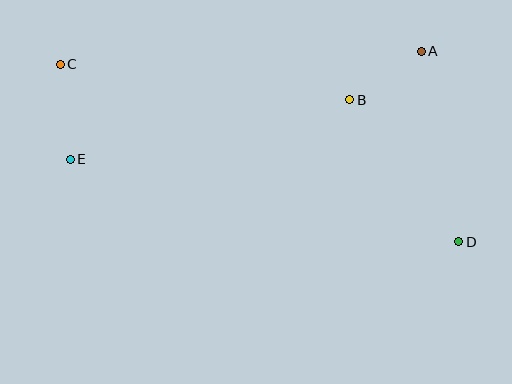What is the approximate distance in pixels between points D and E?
The distance between D and E is approximately 397 pixels.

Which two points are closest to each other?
Points A and B are closest to each other.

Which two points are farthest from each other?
Points C and D are farthest from each other.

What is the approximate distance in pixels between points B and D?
The distance between B and D is approximately 179 pixels.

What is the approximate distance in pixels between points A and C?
The distance between A and C is approximately 361 pixels.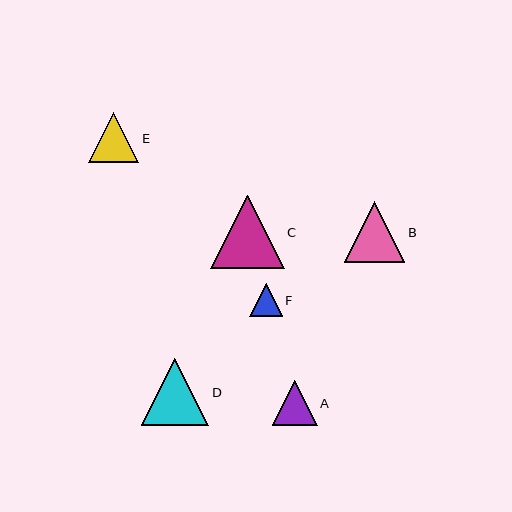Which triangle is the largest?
Triangle C is the largest with a size of approximately 74 pixels.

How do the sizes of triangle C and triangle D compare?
Triangle C and triangle D are approximately the same size.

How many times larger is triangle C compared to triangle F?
Triangle C is approximately 2.2 times the size of triangle F.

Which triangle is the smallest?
Triangle F is the smallest with a size of approximately 33 pixels.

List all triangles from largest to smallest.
From largest to smallest: C, D, B, E, A, F.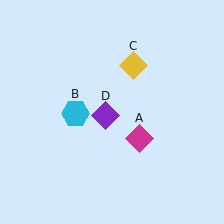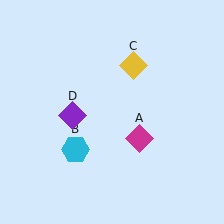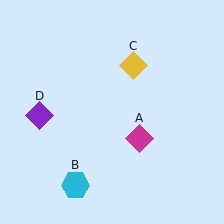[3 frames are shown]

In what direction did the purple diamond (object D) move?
The purple diamond (object D) moved left.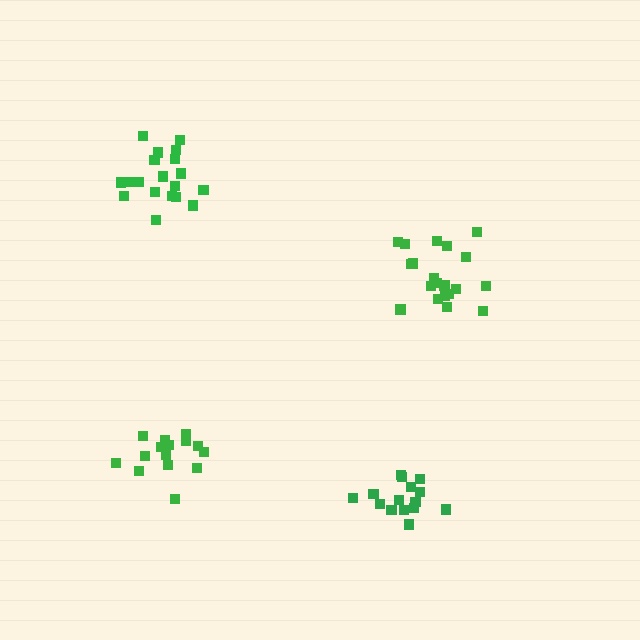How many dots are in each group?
Group 1: 20 dots, Group 2: 15 dots, Group 3: 15 dots, Group 4: 19 dots (69 total).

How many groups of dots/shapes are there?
There are 4 groups.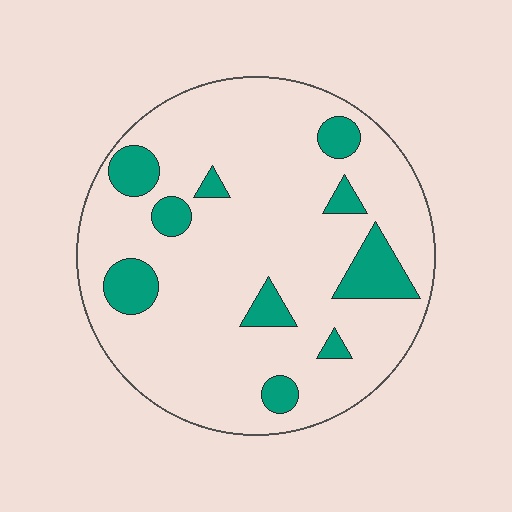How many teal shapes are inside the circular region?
10.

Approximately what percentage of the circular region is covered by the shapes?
Approximately 15%.